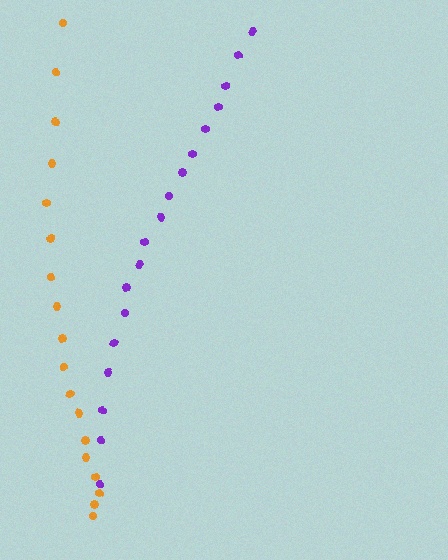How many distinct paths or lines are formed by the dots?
There are 2 distinct paths.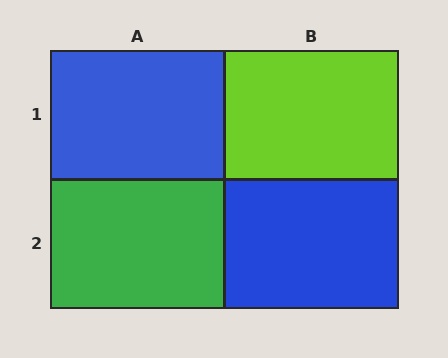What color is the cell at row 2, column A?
Green.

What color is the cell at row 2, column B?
Blue.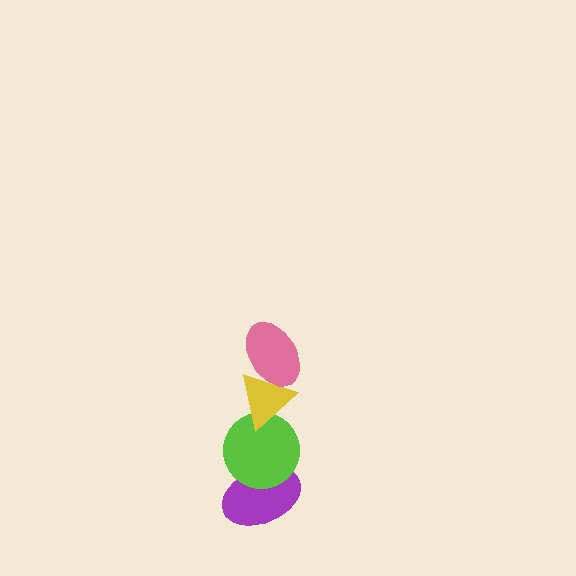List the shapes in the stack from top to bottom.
From top to bottom: the pink ellipse, the yellow triangle, the lime circle, the purple ellipse.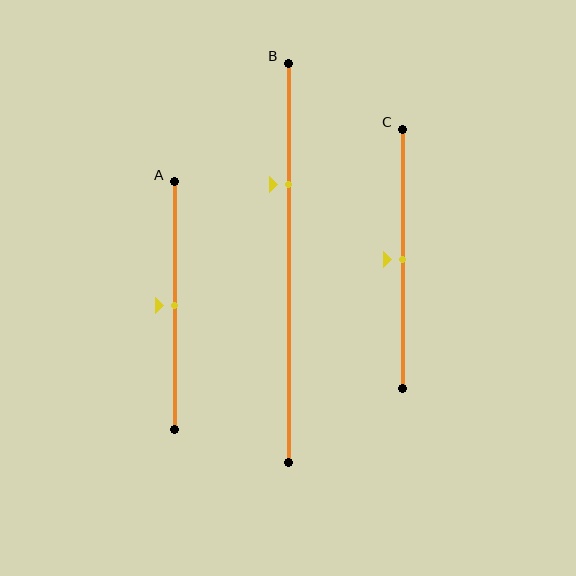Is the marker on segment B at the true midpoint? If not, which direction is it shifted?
No, the marker on segment B is shifted upward by about 19% of the segment length.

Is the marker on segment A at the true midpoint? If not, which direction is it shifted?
Yes, the marker on segment A is at the true midpoint.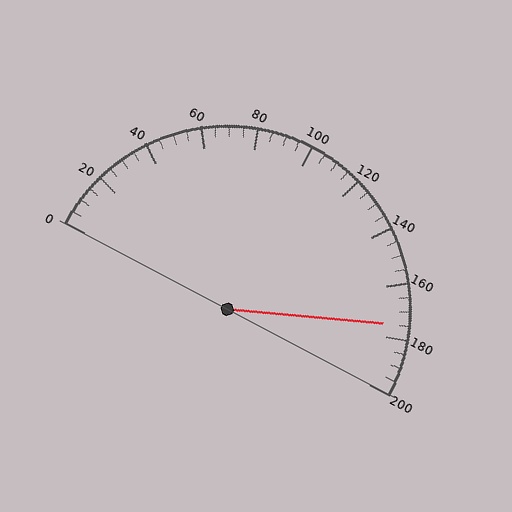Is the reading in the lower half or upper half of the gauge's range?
The reading is in the upper half of the range (0 to 200).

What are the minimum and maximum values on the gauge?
The gauge ranges from 0 to 200.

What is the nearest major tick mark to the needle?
The nearest major tick mark is 180.